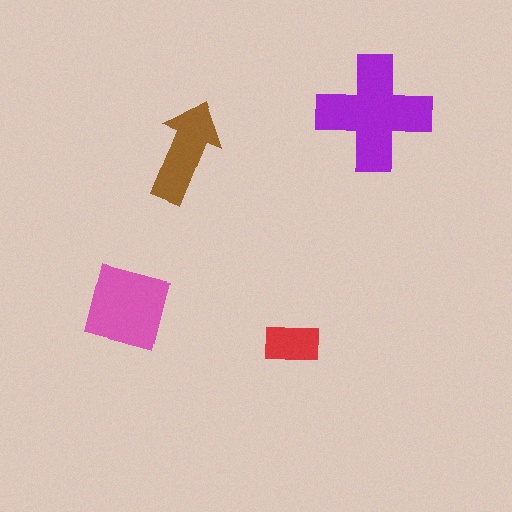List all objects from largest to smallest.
The purple cross, the pink square, the brown arrow, the red rectangle.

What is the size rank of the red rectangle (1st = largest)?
4th.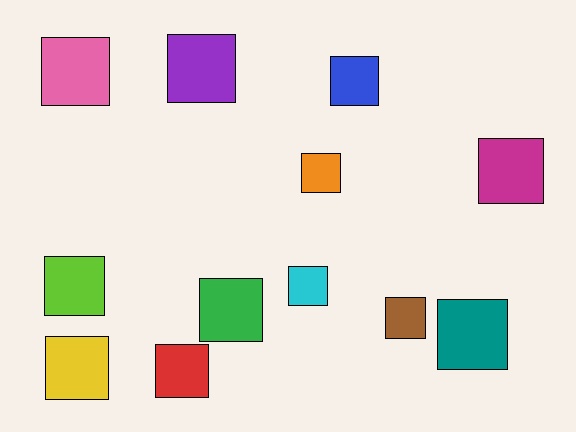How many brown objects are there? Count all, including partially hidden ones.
There is 1 brown object.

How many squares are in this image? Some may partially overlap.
There are 12 squares.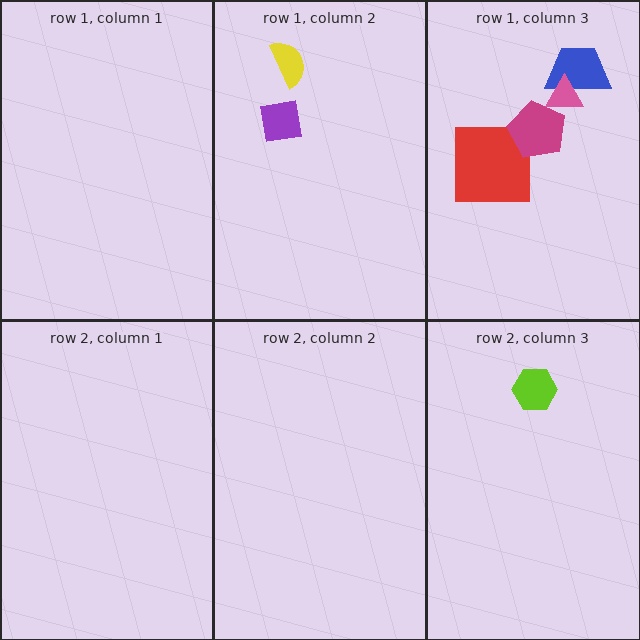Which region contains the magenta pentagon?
The row 1, column 3 region.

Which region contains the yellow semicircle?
The row 1, column 2 region.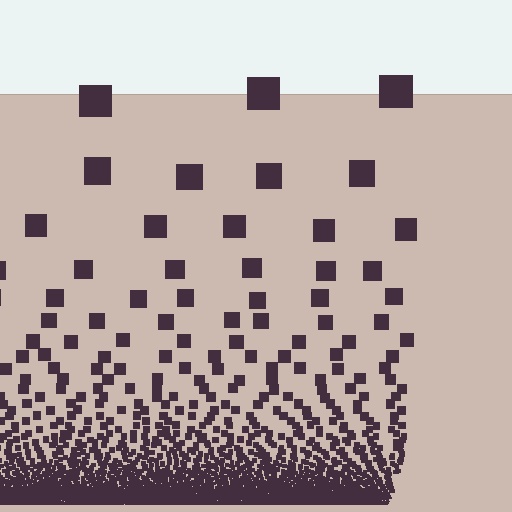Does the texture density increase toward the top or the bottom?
Density increases toward the bottom.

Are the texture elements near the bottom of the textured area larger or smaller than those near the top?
Smaller. The gradient is inverted — elements near the bottom are smaller and denser.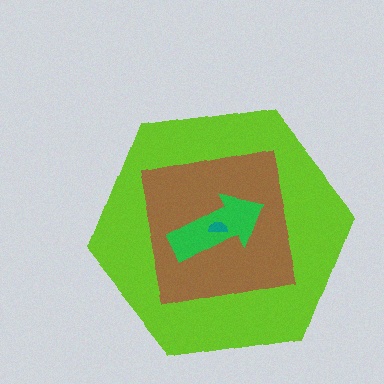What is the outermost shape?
The lime hexagon.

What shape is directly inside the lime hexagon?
The brown square.